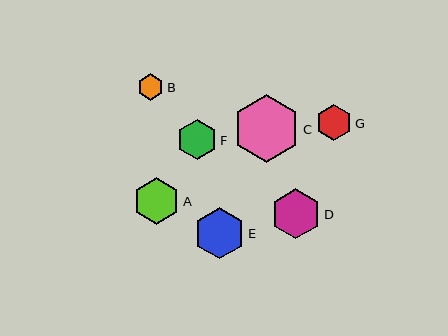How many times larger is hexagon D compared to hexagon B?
Hexagon D is approximately 1.9 times the size of hexagon B.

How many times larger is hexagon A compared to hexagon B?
Hexagon A is approximately 1.8 times the size of hexagon B.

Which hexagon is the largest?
Hexagon C is the largest with a size of approximately 67 pixels.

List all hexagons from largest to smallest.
From largest to smallest: C, E, D, A, F, G, B.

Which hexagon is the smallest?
Hexagon B is the smallest with a size of approximately 26 pixels.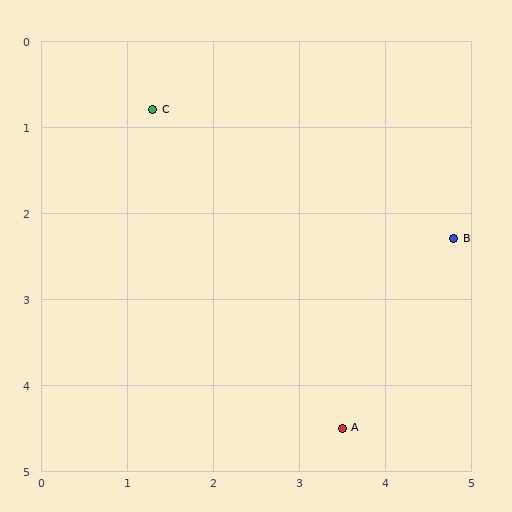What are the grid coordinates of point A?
Point A is at approximately (3.5, 4.5).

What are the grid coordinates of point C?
Point C is at approximately (1.3, 0.8).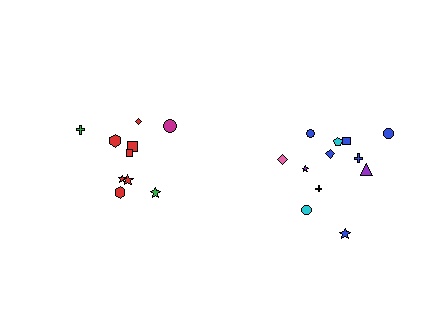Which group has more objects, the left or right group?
The right group.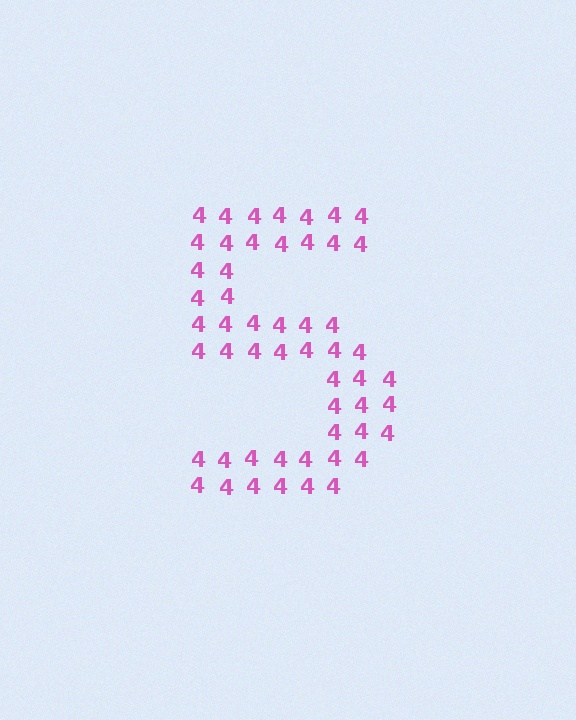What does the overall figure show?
The overall figure shows the digit 5.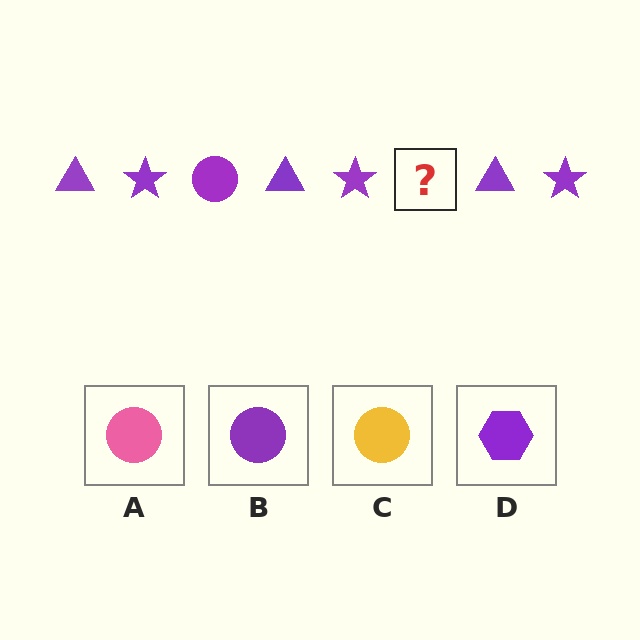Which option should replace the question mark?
Option B.